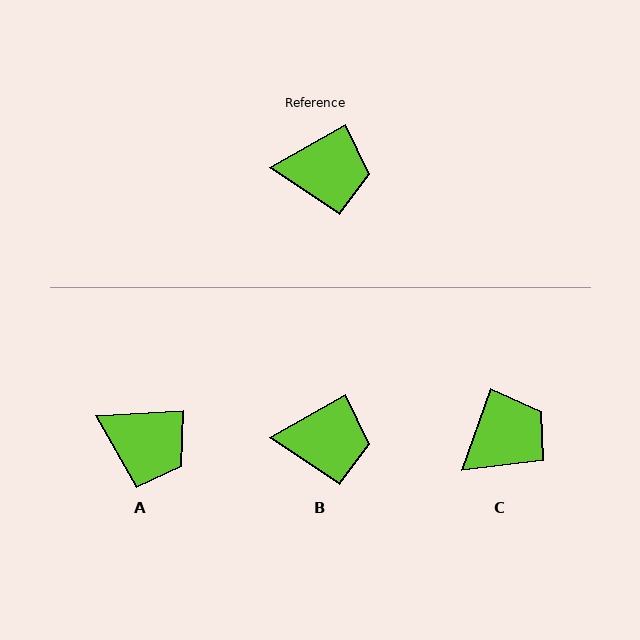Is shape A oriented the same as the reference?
No, it is off by about 27 degrees.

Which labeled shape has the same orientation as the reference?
B.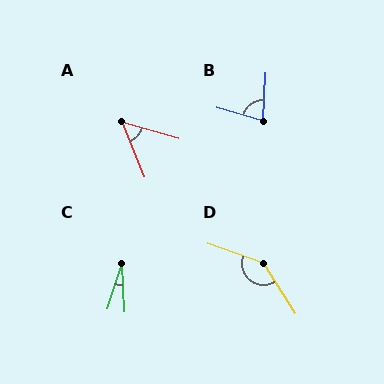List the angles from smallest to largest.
C (21°), A (53°), B (76°), D (142°).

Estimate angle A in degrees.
Approximately 53 degrees.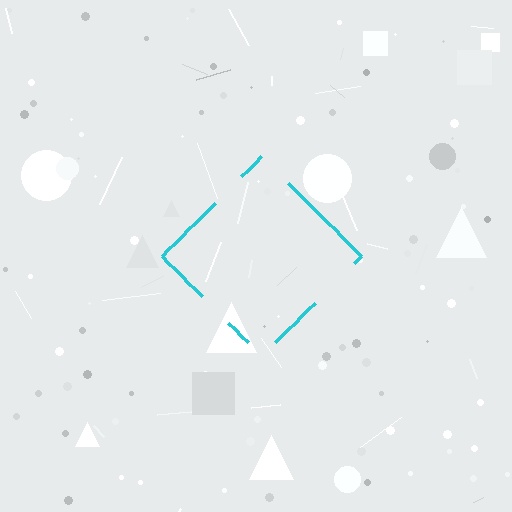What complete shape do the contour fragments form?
The contour fragments form a diamond.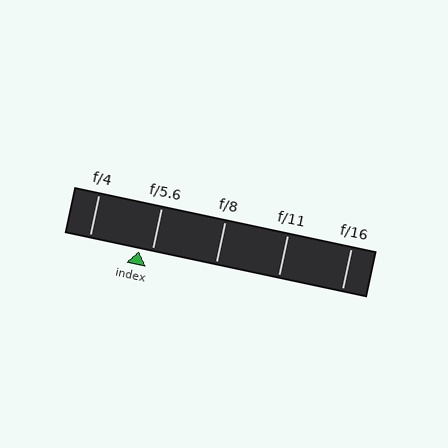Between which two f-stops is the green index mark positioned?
The index mark is between f/4 and f/5.6.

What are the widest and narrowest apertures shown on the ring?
The widest aperture shown is f/4 and the narrowest is f/16.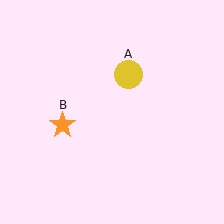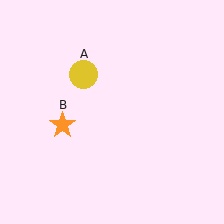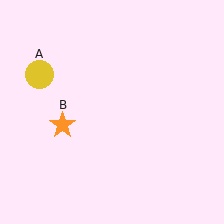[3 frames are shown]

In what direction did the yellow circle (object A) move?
The yellow circle (object A) moved left.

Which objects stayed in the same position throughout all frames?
Orange star (object B) remained stationary.